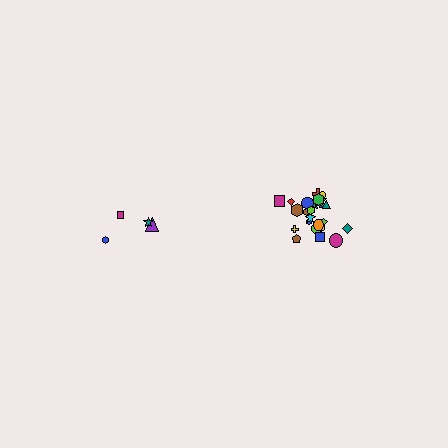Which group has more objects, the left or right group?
The right group.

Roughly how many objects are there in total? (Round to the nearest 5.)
Roughly 30 objects in total.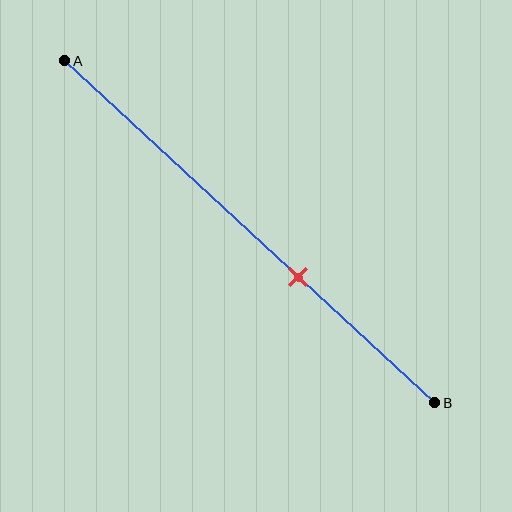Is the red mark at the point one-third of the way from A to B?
No, the mark is at about 65% from A, not at the 33% one-third point.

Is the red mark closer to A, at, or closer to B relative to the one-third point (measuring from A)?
The red mark is closer to point B than the one-third point of segment AB.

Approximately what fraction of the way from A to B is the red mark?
The red mark is approximately 65% of the way from A to B.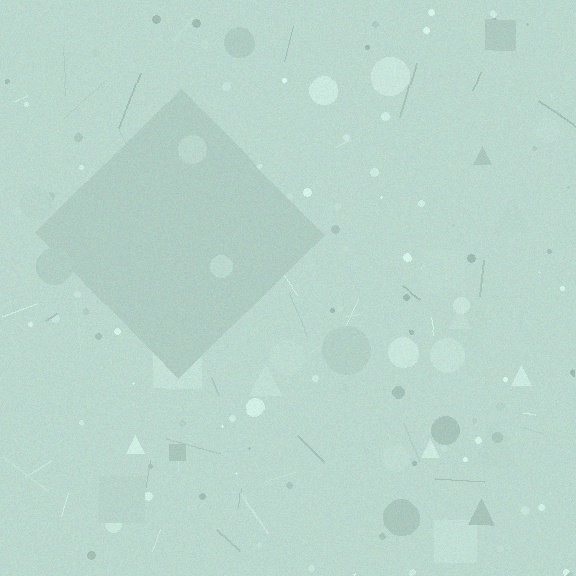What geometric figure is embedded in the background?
A diamond is embedded in the background.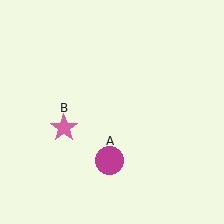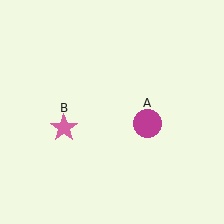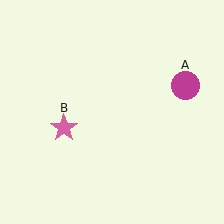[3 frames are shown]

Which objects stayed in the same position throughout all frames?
Pink star (object B) remained stationary.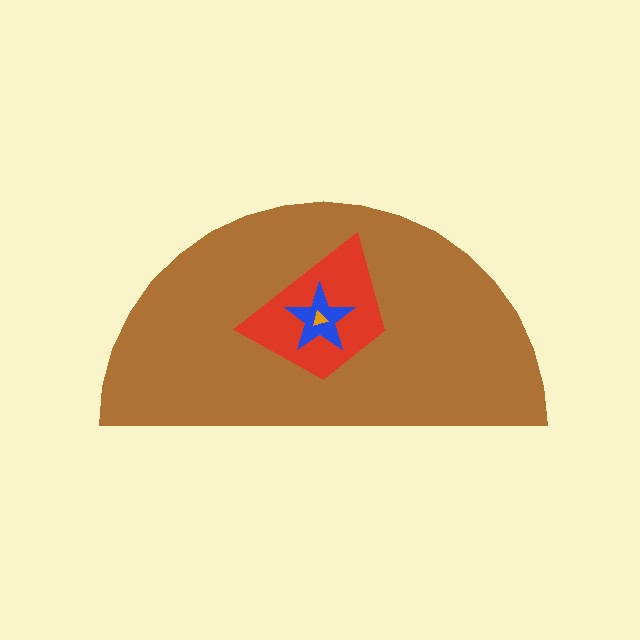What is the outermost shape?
The brown semicircle.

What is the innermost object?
The orange triangle.